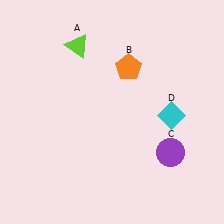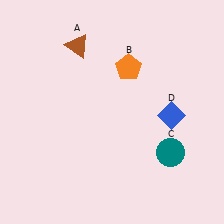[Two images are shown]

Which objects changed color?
A changed from lime to brown. C changed from purple to teal. D changed from cyan to blue.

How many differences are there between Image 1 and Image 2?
There are 3 differences between the two images.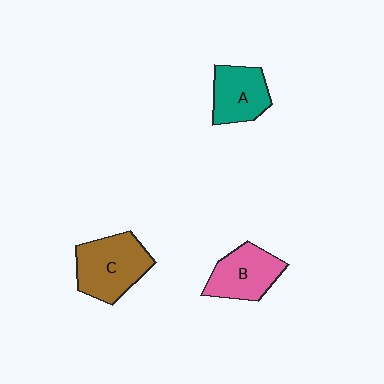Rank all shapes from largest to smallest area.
From largest to smallest: C (brown), B (pink), A (teal).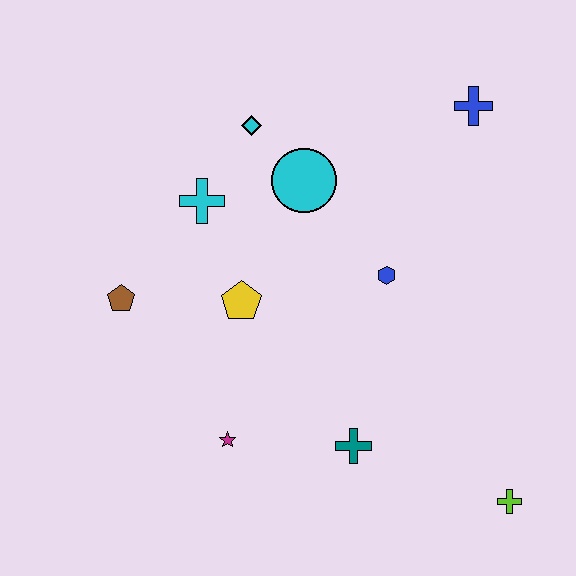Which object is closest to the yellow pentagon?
The cyan cross is closest to the yellow pentagon.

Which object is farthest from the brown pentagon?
The lime cross is farthest from the brown pentagon.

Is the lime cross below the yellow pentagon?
Yes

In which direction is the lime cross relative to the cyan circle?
The lime cross is below the cyan circle.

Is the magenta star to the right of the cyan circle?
No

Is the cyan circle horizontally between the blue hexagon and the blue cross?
No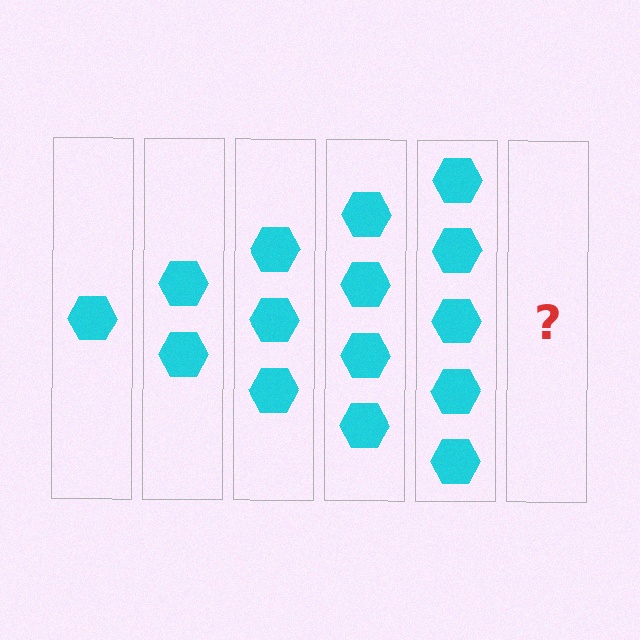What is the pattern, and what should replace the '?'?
The pattern is that each step adds one more hexagon. The '?' should be 6 hexagons.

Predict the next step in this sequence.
The next step is 6 hexagons.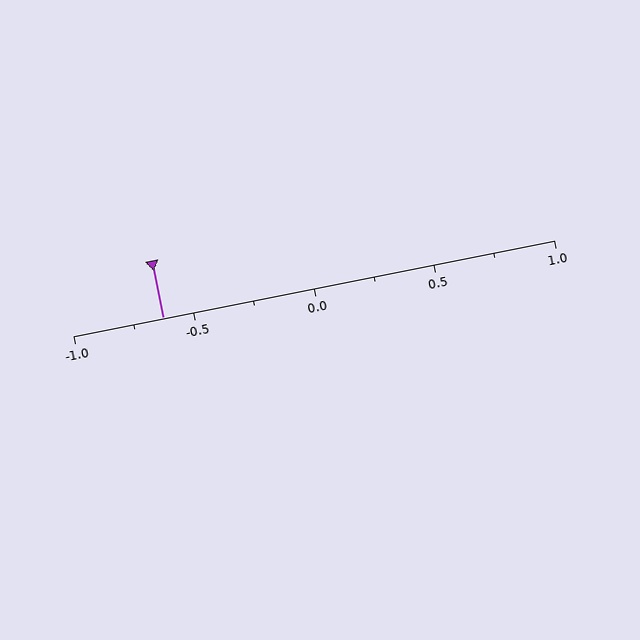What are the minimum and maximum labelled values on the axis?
The axis runs from -1.0 to 1.0.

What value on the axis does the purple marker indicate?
The marker indicates approximately -0.62.